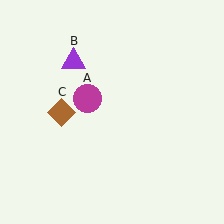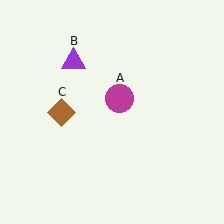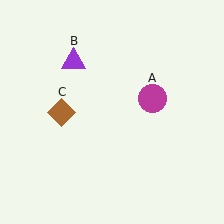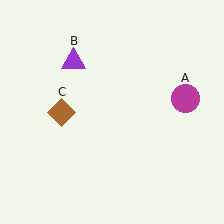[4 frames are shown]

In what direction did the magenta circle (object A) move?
The magenta circle (object A) moved right.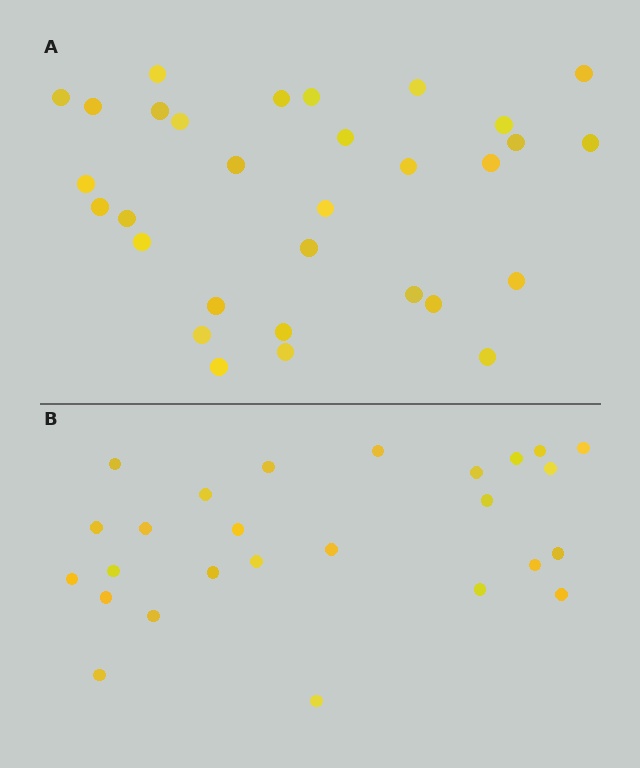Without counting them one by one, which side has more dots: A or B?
Region A (the top region) has more dots.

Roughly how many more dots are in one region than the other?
Region A has about 5 more dots than region B.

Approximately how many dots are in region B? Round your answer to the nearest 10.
About 30 dots. (The exact count is 26, which rounds to 30.)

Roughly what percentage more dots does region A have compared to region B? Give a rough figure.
About 20% more.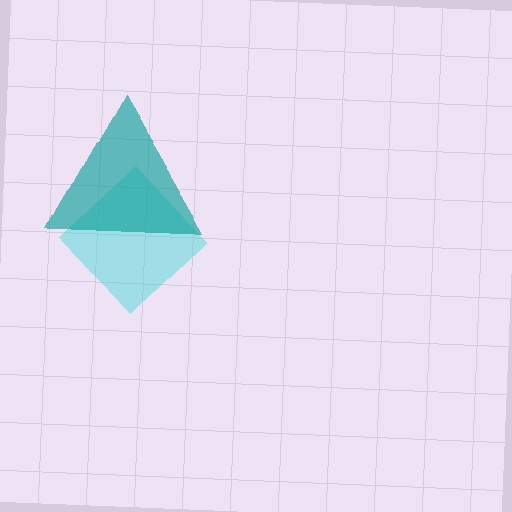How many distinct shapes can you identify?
There are 2 distinct shapes: a cyan diamond, a teal triangle.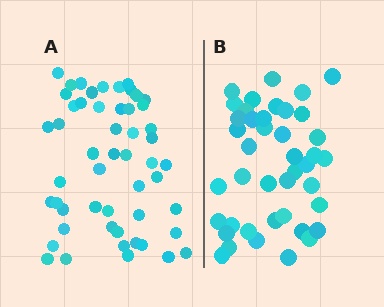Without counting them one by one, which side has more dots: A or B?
Region A (the left region) has more dots.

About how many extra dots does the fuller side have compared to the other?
Region A has roughly 10 or so more dots than region B.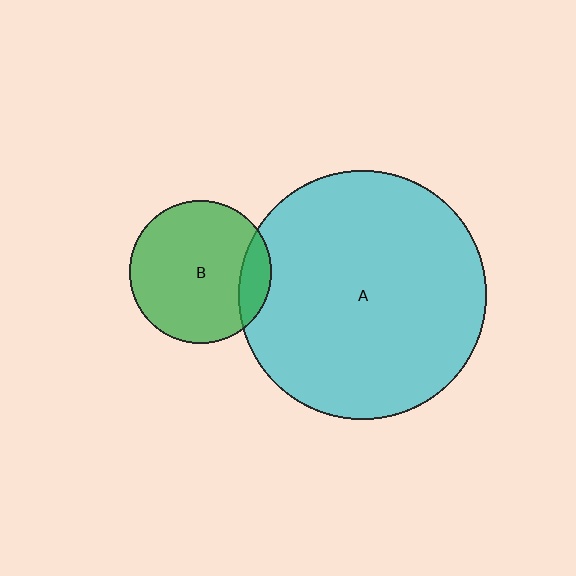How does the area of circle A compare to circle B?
Approximately 3.0 times.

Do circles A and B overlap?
Yes.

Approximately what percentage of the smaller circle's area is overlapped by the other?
Approximately 15%.